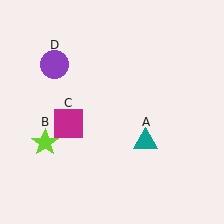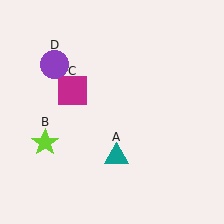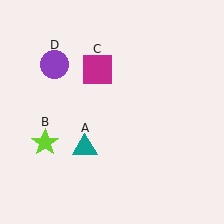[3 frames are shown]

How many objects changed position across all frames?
2 objects changed position: teal triangle (object A), magenta square (object C).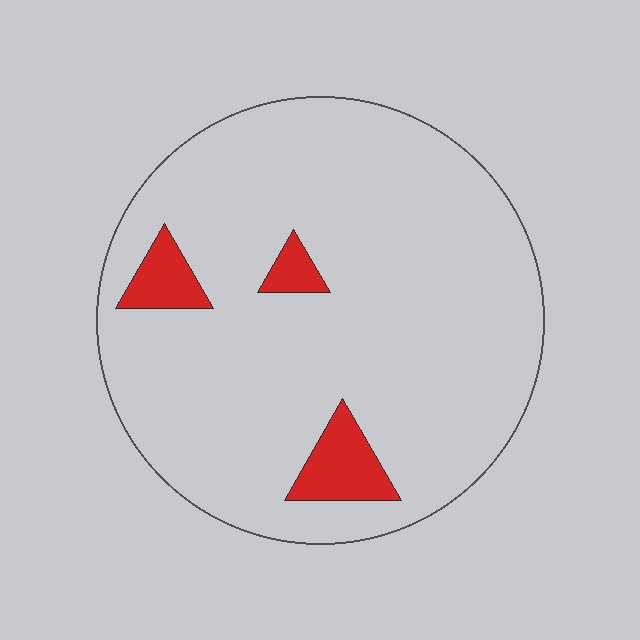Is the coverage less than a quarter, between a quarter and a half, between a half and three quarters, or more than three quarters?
Less than a quarter.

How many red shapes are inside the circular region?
3.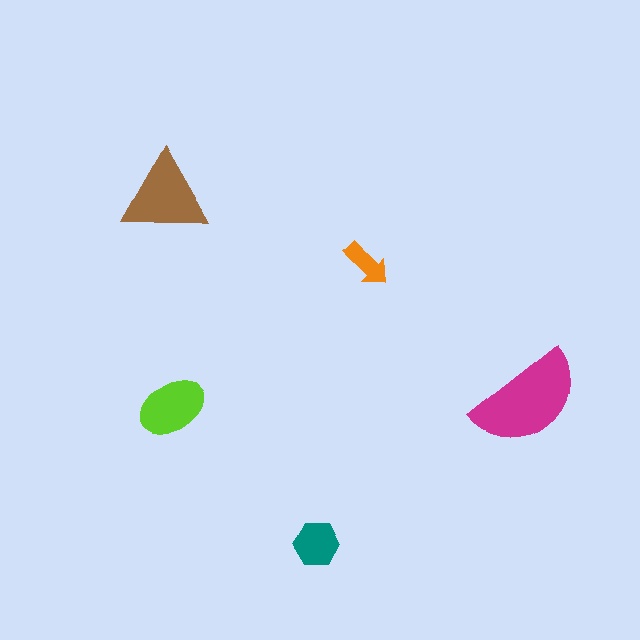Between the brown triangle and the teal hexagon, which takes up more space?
The brown triangle.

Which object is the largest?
The magenta semicircle.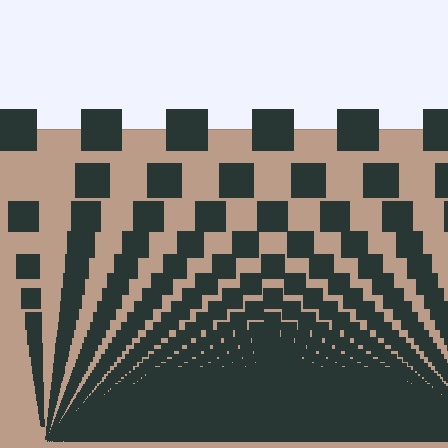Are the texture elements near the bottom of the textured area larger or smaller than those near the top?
Smaller. The gradient is inverted — elements near the bottom are smaller and denser.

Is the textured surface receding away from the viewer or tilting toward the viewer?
The surface appears to tilt toward the viewer. Texture elements get larger and sparser toward the top.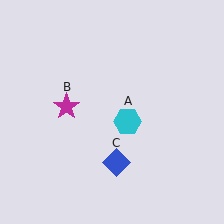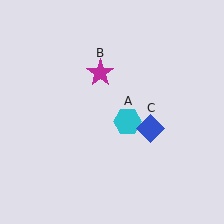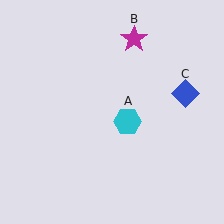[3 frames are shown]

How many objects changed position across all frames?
2 objects changed position: magenta star (object B), blue diamond (object C).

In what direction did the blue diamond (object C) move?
The blue diamond (object C) moved up and to the right.